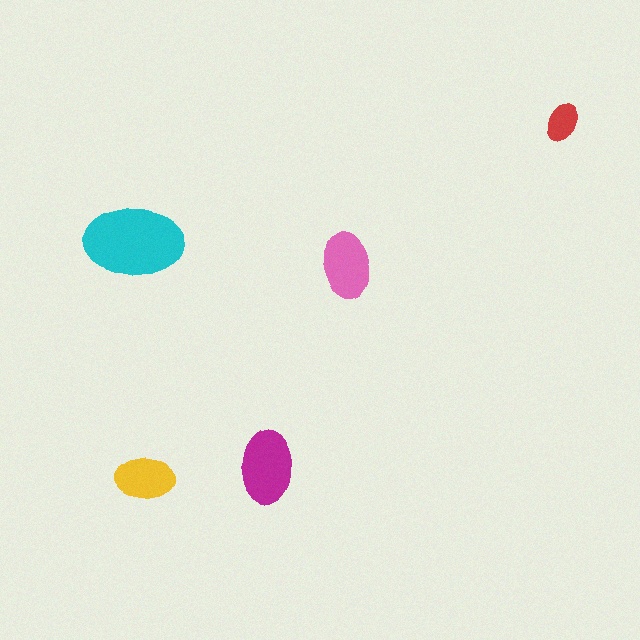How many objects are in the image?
There are 5 objects in the image.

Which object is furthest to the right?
The red ellipse is rightmost.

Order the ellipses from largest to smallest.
the cyan one, the magenta one, the pink one, the yellow one, the red one.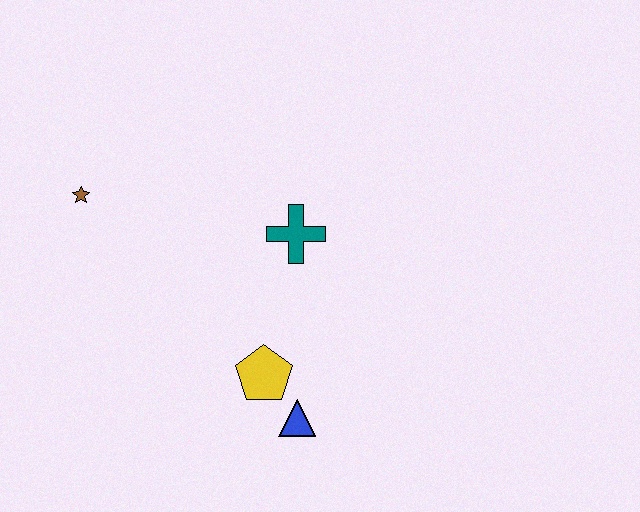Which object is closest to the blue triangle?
The yellow pentagon is closest to the blue triangle.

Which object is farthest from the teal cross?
The brown star is farthest from the teal cross.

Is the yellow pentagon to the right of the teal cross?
No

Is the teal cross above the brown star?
No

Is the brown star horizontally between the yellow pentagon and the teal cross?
No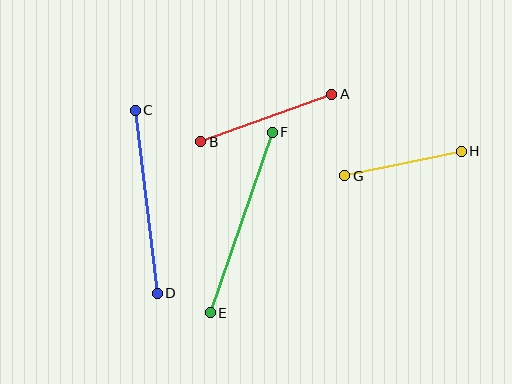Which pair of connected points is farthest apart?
Points E and F are farthest apart.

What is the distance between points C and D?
The distance is approximately 185 pixels.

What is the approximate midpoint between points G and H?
The midpoint is at approximately (403, 164) pixels.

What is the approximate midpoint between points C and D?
The midpoint is at approximately (146, 202) pixels.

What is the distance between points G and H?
The distance is approximately 119 pixels.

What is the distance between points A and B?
The distance is approximately 140 pixels.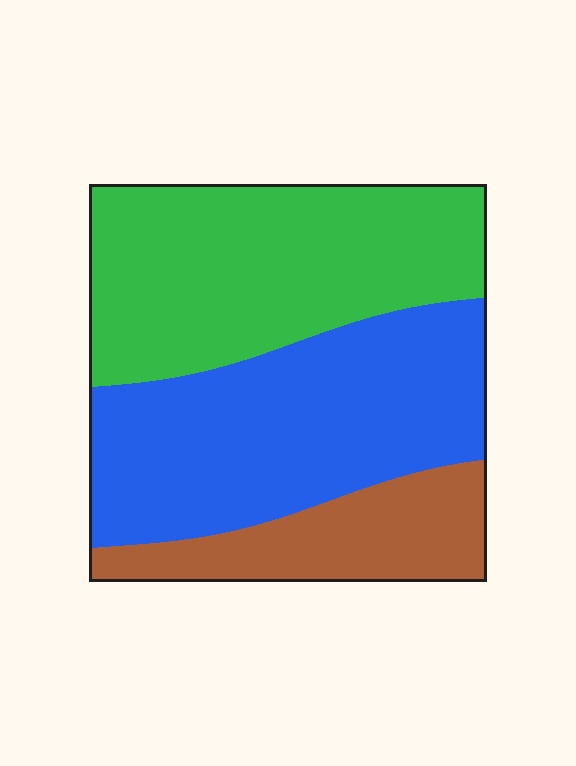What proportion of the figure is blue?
Blue takes up about two fifths (2/5) of the figure.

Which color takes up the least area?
Brown, at roughly 20%.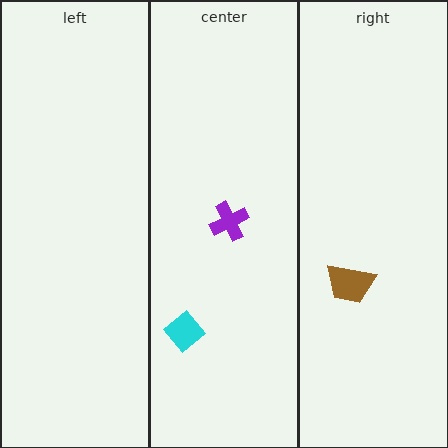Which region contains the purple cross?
The center region.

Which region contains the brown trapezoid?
The right region.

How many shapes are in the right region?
1.